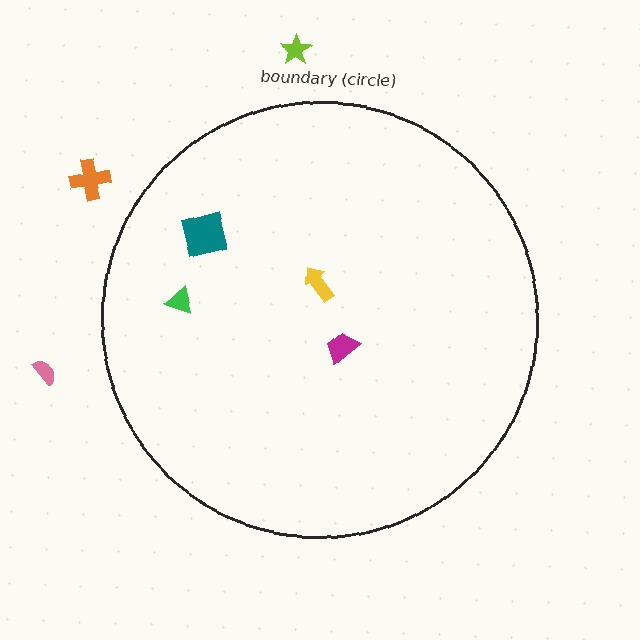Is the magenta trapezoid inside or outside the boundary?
Inside.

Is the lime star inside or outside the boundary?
Outside.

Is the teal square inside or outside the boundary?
Inside.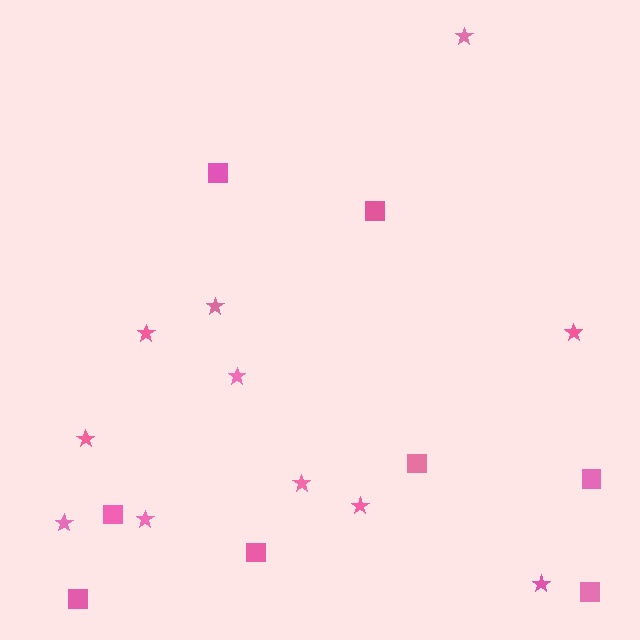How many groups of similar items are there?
There are 2 groups: one group of squares (8) and one group of stars (11).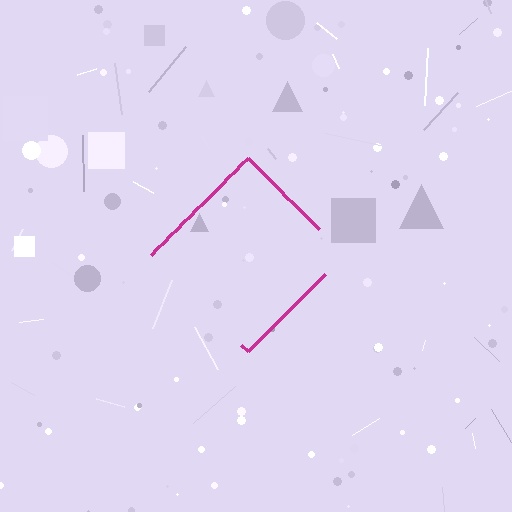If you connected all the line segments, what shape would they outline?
They would outline a diamond.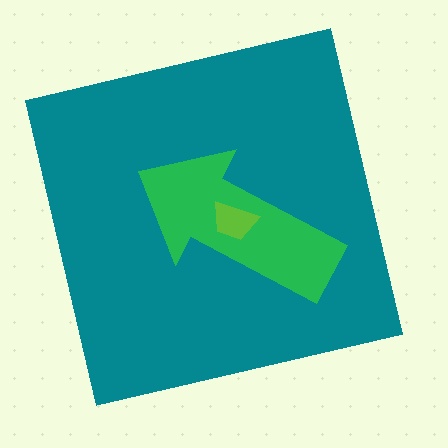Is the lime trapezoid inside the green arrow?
Yes.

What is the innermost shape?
The lime trapezoid.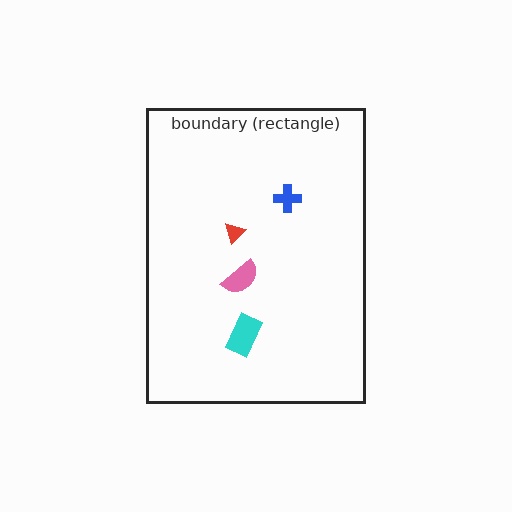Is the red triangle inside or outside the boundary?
Inside.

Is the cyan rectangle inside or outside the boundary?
Inside.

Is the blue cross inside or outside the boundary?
Inside.